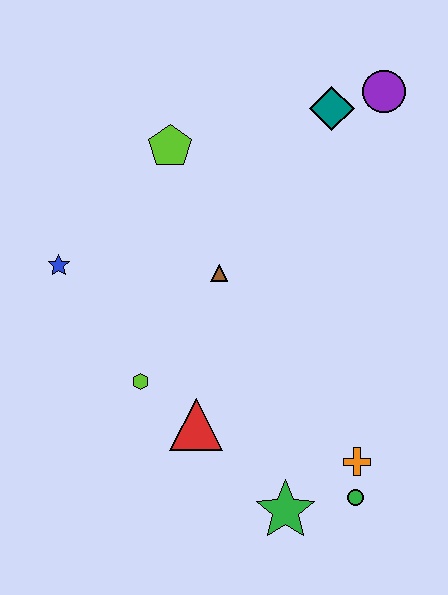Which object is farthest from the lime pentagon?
The green circle is farthest from the lime pentagon.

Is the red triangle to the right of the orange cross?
No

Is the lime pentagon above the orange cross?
Yes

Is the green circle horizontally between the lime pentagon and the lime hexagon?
No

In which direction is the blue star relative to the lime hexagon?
The blue star is above the lime hexagon.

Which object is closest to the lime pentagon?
The brown triangle is closest to the lime pentagon.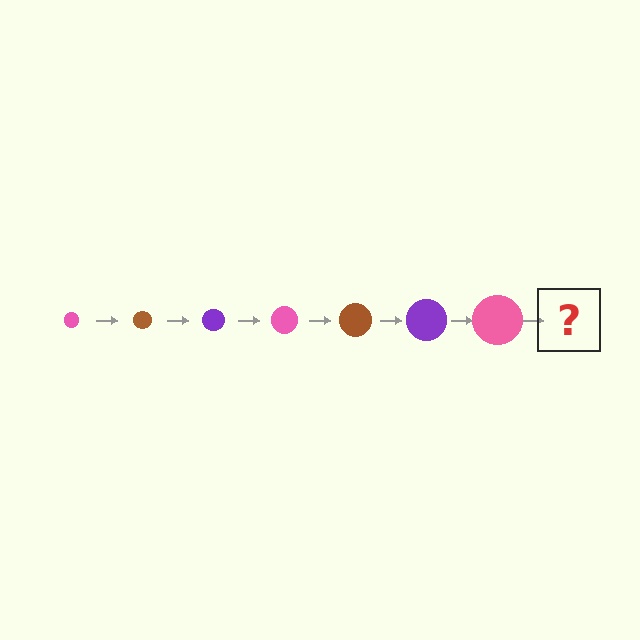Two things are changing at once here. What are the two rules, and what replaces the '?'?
The two rules are that the circle grows larger each step and the color cycles through pink, brown, and purple. The '?' should be a brown circle, larger than the previous one.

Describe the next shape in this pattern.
It should be a brown circle, larger than the previous one.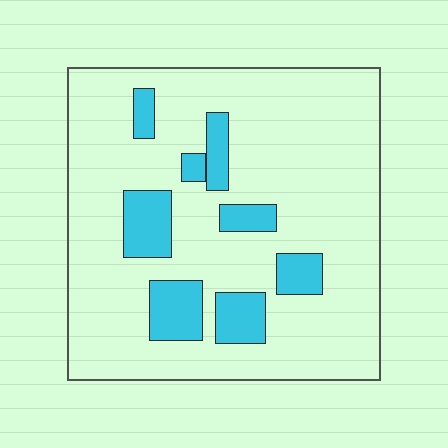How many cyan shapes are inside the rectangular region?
8.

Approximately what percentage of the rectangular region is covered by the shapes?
Approximately 15%.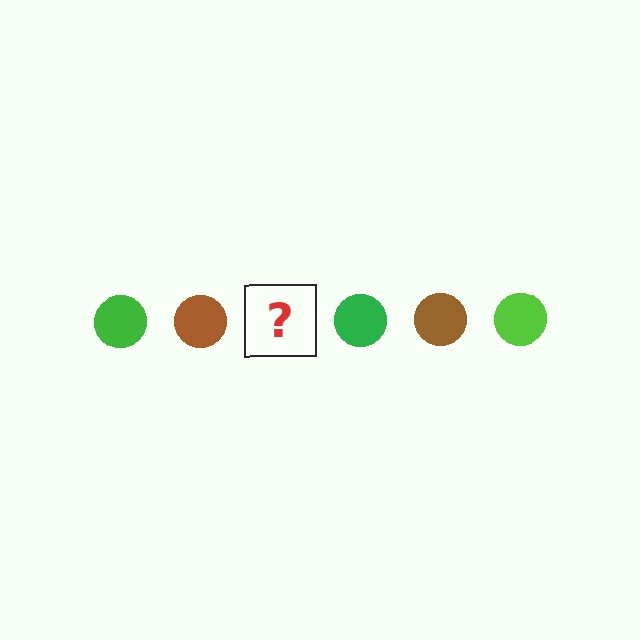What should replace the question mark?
The question mark should be replaced with a lime circle.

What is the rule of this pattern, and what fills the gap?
The rule is that the pattern cycles through green, brown, lime circles. The gap should be filled with a lime circle.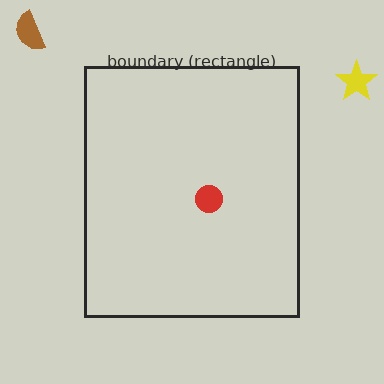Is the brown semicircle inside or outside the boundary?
Outside.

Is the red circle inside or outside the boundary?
Inside.